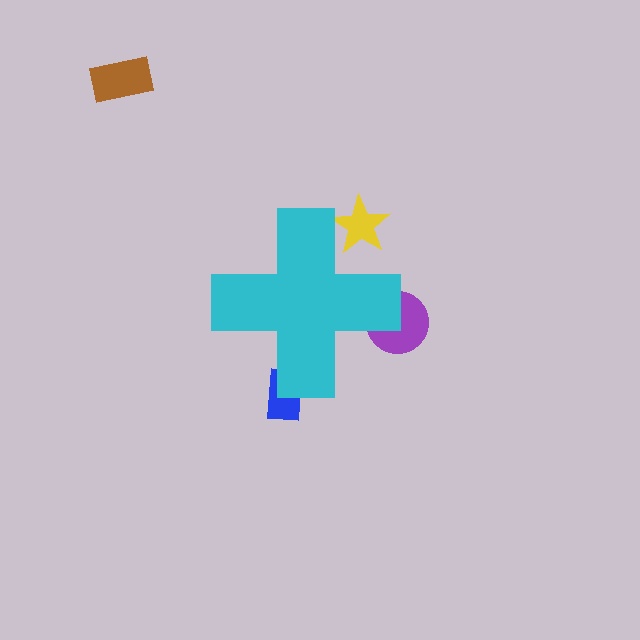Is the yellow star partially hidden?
Yes, the yellow star is partially hidden behind the cyan cross.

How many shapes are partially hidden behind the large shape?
3 shapes are partially hidden.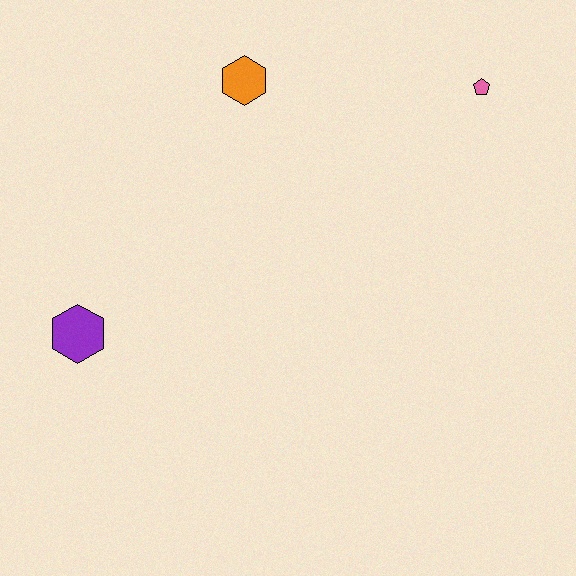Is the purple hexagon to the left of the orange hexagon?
Yes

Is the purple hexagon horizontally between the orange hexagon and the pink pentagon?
No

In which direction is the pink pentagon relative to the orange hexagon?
The pink pentagon is to the right of the orange hexagon.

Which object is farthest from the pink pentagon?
The purple hexagon is farthest from the pink pentagon.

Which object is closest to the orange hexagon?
The pink pentagon is closest to the orange hexagon.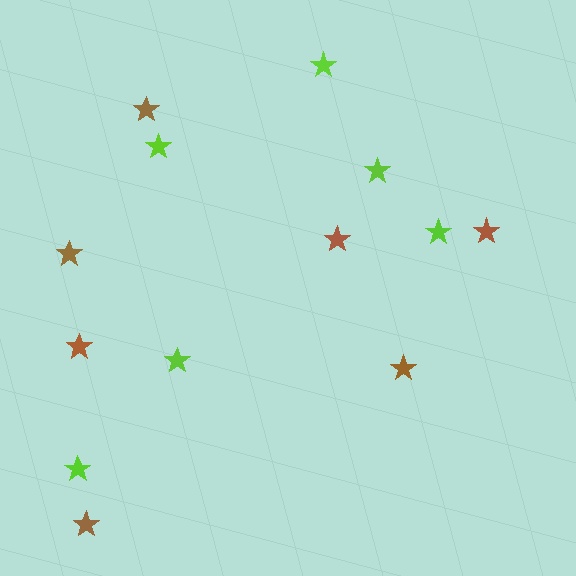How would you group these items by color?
There are 2 groups: one group of lime stars (6) and one group of brown stars (7).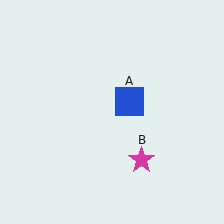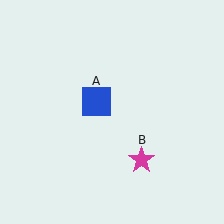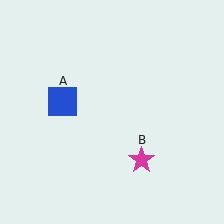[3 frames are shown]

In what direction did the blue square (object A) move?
The blue square (object A) moved left.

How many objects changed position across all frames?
1 object changed position: blue square (object A).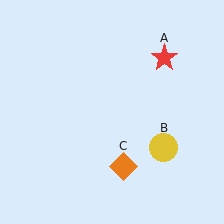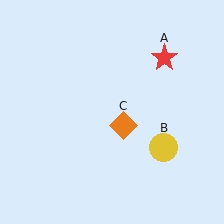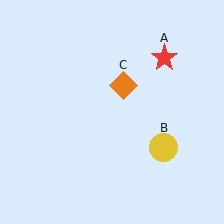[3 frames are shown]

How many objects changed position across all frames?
1 object changed position: orange diamond (object C).